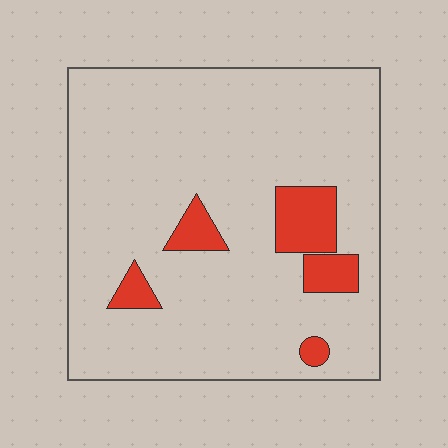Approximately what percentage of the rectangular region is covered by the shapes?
Approximately 10%.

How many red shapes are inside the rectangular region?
5.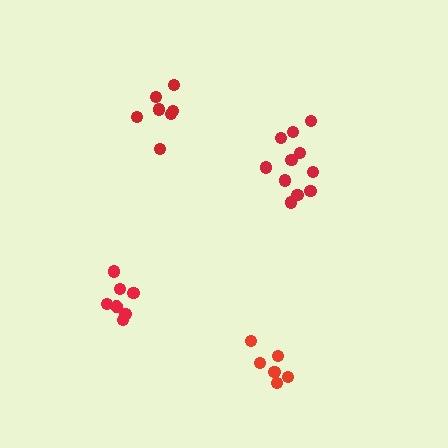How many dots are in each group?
Group 1: 11 dots, Group 2: 8 dots, Group 3: 7 dots, Group 4: 6 dots (32 total).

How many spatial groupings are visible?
There are 4 spatial groupings.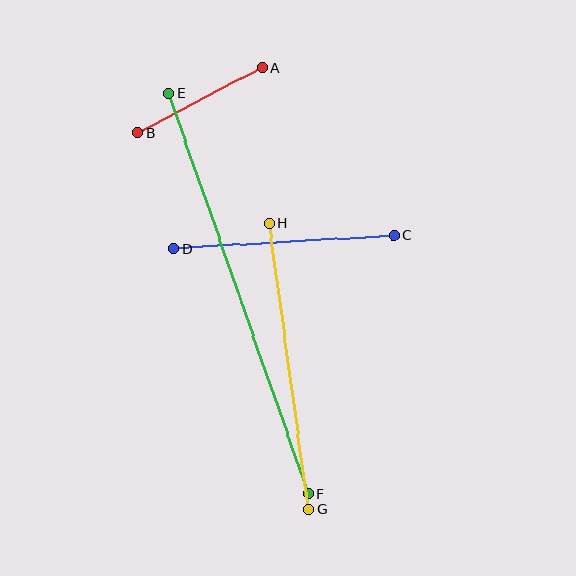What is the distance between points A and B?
The distance is approximately 141 pixels.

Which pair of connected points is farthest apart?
Points E and F are farthest apart.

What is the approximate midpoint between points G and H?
The midpoint is at approximately (289, 366) pixels.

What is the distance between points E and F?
The distance is approximately 424 pixels.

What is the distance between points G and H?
The distance is approximately 289 pixels.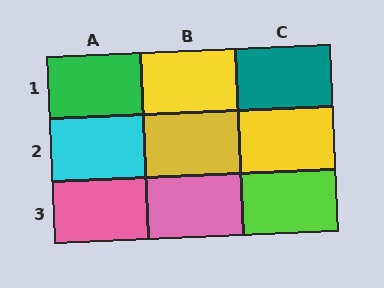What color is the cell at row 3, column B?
Pink.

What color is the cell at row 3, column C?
Lime.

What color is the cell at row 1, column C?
Teal.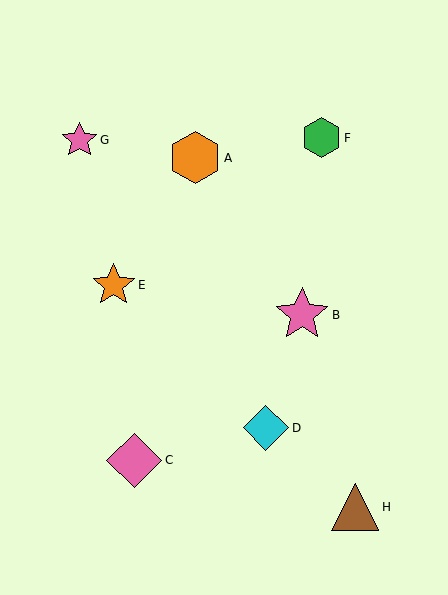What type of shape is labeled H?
Shape H is a brown triangle.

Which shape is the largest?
The pink diamond (labeled C) is the largest.